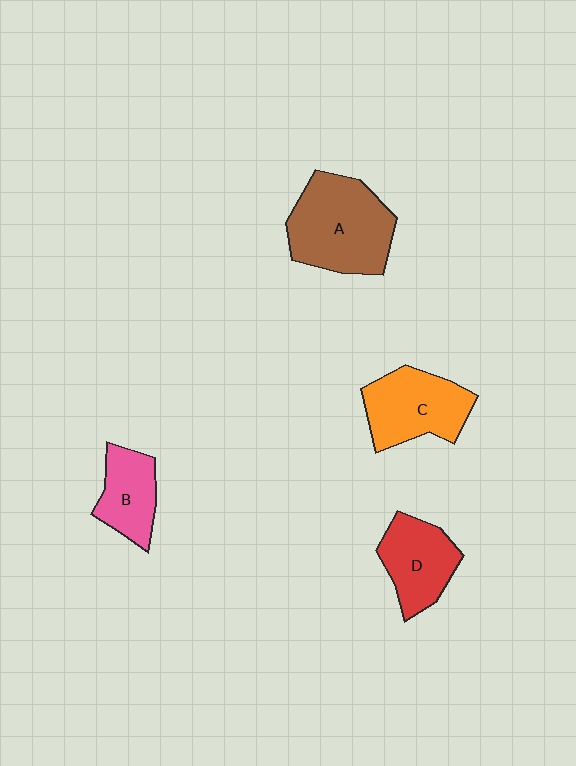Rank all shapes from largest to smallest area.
From largest to smallest: A (brown), C (orange), D (red), B (pink).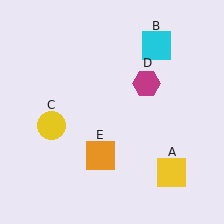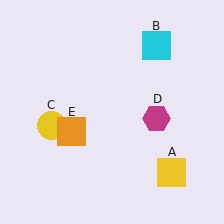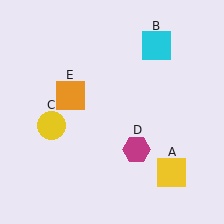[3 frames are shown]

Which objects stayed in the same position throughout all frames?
Yellow square (object A) and cyan square (object B) and yellow circle (object C) remained stationary.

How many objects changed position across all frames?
2 objects changed position: magenta hexagon (object D), orange square (object E).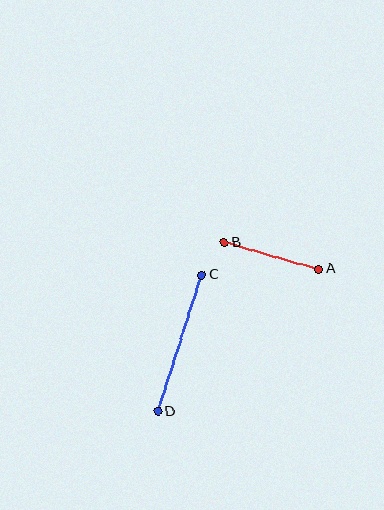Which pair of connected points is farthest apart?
Points C and D are farthest apart.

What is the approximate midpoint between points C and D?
The midpoint is at approximately (180, 343) pixels.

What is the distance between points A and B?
The distance is approximately 98 pixels.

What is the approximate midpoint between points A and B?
The midpoint is at approximately (271, 256) pixels.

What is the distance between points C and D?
The distance is approximately 143 pixels.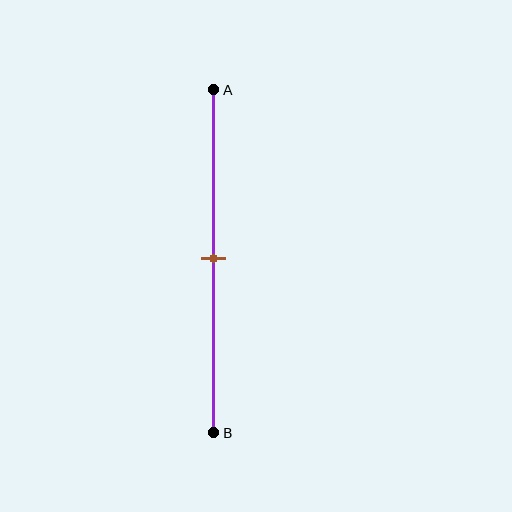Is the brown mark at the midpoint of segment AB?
Yes, the mark is approximately at the midpoint.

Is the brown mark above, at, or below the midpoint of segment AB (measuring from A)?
The brown mark is approximately at the midpoint of segment AB.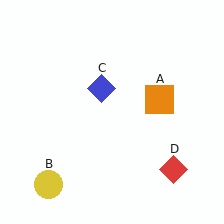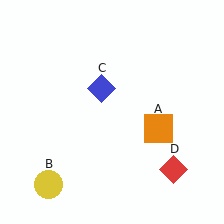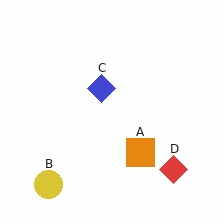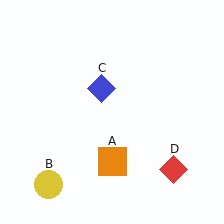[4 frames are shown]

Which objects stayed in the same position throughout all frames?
Yellow circle (object B) and blue diamond (object C) and red diamond (object D) remained stationary.